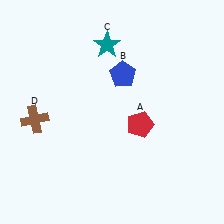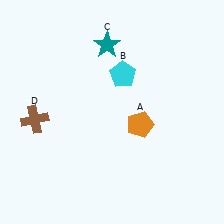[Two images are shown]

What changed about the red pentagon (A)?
In Image 1, A is red. In Image 2, it changed to orange.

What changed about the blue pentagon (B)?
In Image 1, B is blue. In Image 2, it changed to cyan.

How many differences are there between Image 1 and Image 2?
There are 2 differences between the two images.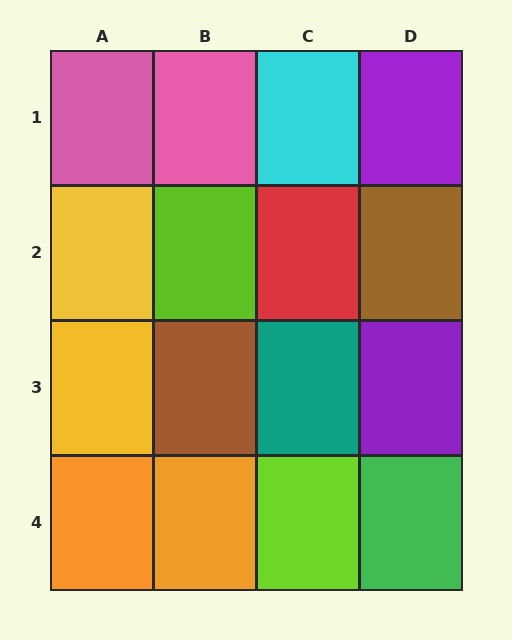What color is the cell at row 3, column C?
Teal.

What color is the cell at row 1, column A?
Pink.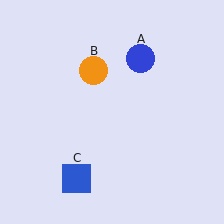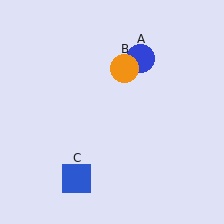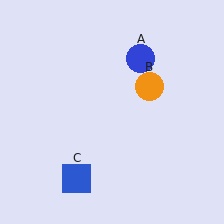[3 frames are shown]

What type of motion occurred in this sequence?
The orange circle (object B) rotated clockwise around the center of the scene.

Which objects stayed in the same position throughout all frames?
Blue circle (object A) and blue square (object C) remained stationary.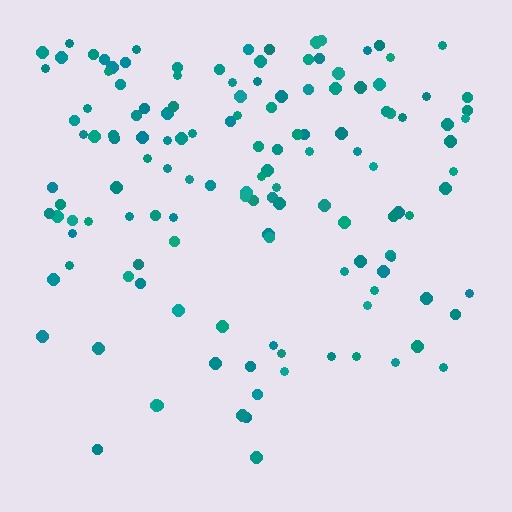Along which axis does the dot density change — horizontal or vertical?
Vertical.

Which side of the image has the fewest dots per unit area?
The bottom.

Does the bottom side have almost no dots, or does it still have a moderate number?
Still a moderate number, just noticeably fewer than the top.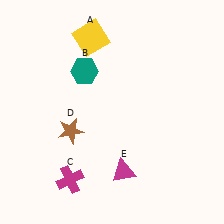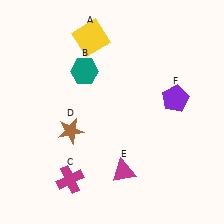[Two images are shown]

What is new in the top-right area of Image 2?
A purple pentagon (F) was added in the top-right area of Image 2.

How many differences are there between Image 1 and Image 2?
There is 1 difference between the two images.